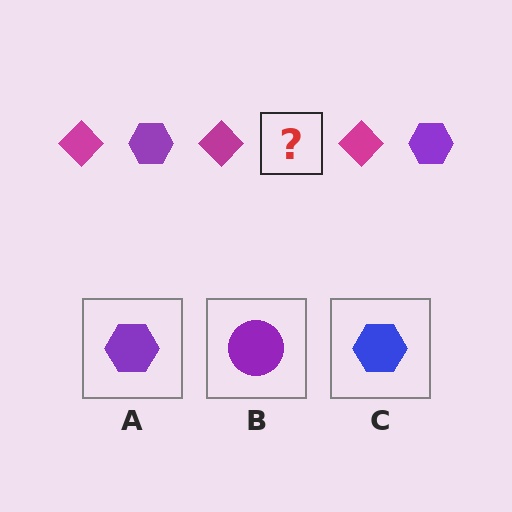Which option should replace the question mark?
Option A.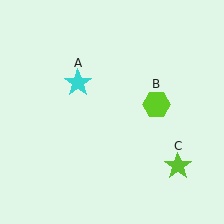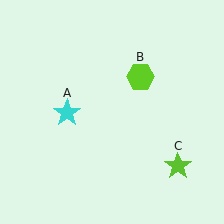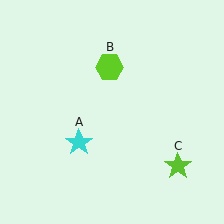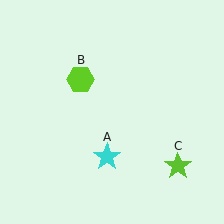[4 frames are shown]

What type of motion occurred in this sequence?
The cyan star (object A), lime hexagon (object B) rotated counterclockwise around the center of the scene.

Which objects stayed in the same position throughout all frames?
Lime star (object C) remained stationary.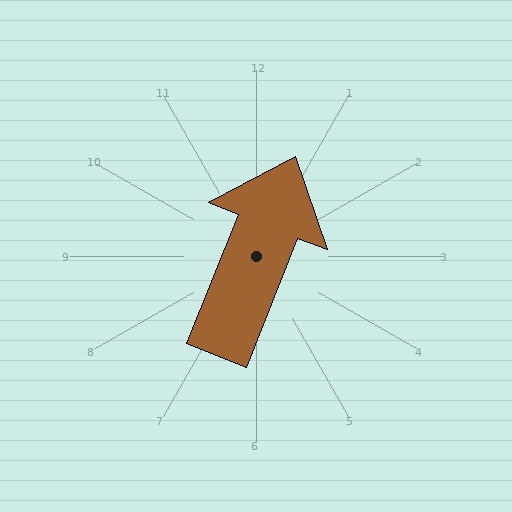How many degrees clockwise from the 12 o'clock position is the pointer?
Approximately 22 degrees.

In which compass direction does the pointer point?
North.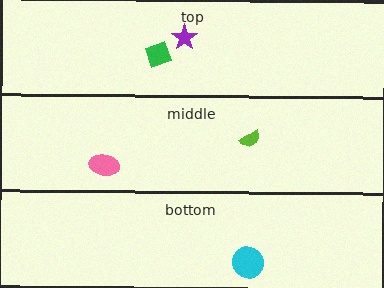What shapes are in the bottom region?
The cyan circle.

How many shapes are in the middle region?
2.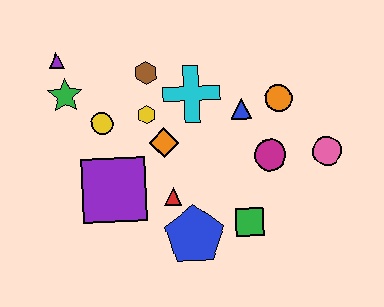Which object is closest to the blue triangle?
The orange circle is closest to the blue triangle.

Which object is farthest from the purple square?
The pink circle is farthest from the purple square.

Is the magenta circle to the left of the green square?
No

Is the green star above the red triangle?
Yes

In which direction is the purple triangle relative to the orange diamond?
The purple triangle is to the left of the orange diamond.